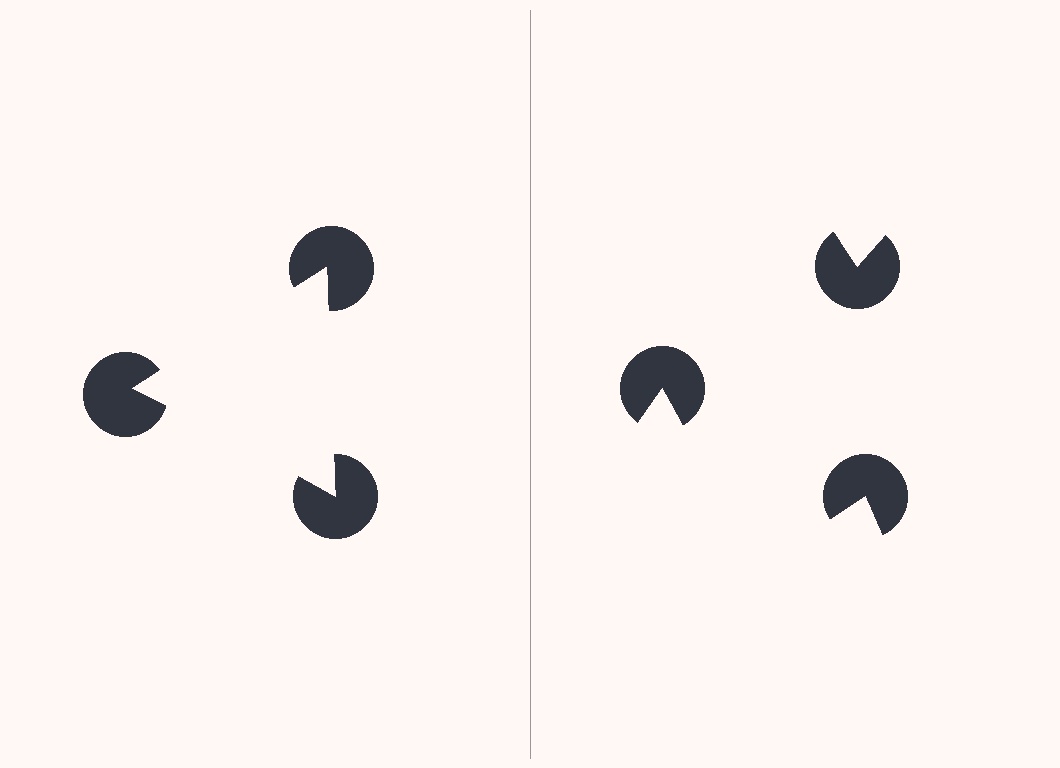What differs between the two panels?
The pac-man discs are positioned identically on both sides; only the wedge orientations differ. On the left they align to a triangle; on the right they are misaligned.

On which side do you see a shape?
An illusory triangle appears on the left side. On the right side the wedge cuts are rotated, so no coherent shape forms.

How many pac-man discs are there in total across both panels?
6 — 3 on each side.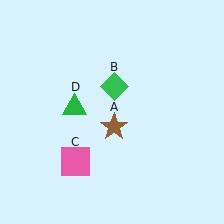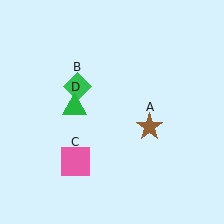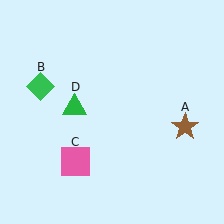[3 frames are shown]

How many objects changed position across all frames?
2 objects changed position: brown star (object A), green diamond (object B).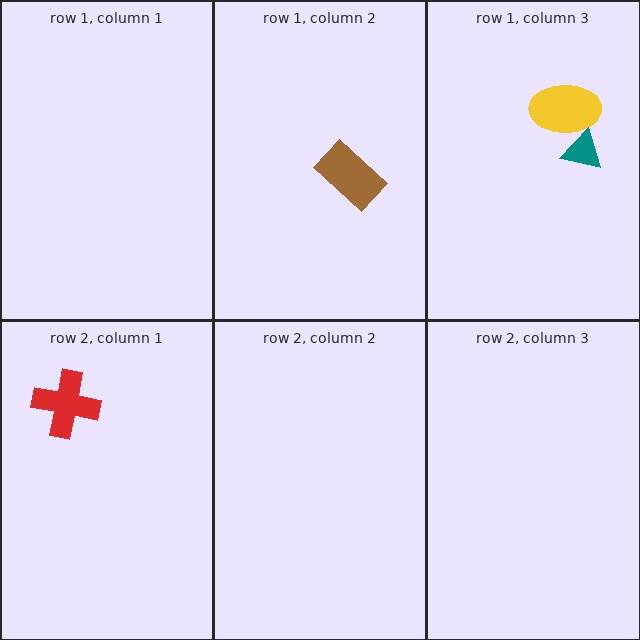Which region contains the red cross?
The row 2, column 1 region.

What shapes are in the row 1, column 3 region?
The yellow ellipse, the teal triangle.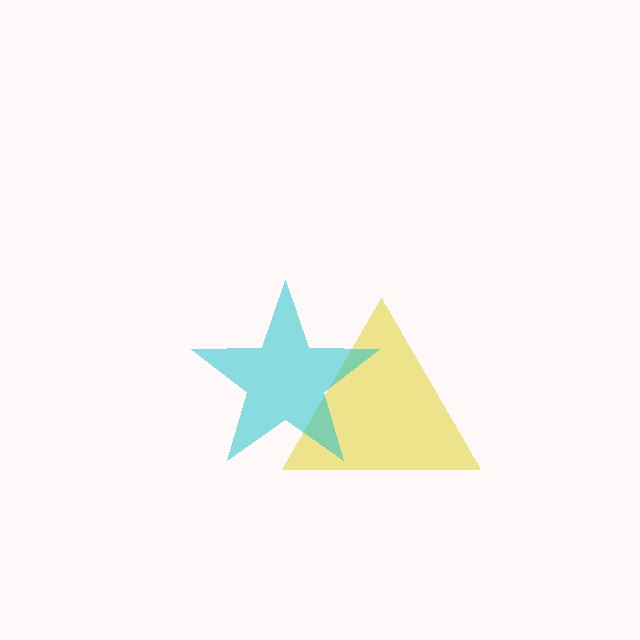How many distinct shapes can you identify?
There are 2 distinct shapes: a yellow triangle, a cyan star.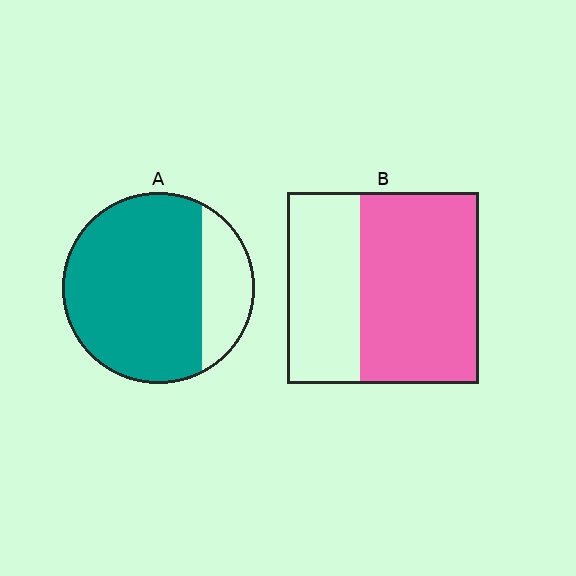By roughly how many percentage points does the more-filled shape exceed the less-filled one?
By roughly 15 percentage points (A over B).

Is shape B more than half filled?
Yes.